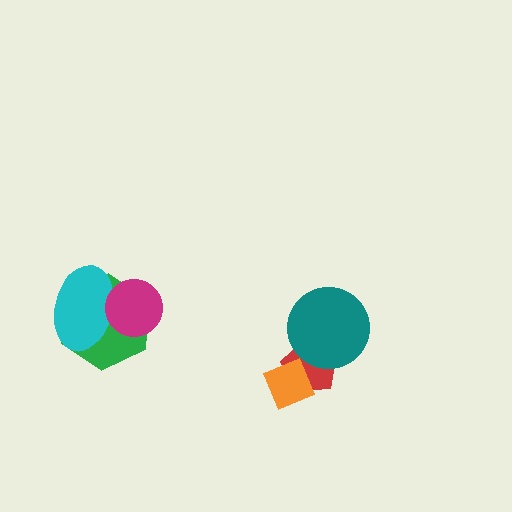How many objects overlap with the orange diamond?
1 object overlaps with the orange diamond.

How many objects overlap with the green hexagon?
2 objects overlap with the green hexagon.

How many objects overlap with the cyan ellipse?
2 objects overlap with the cyan ellipse.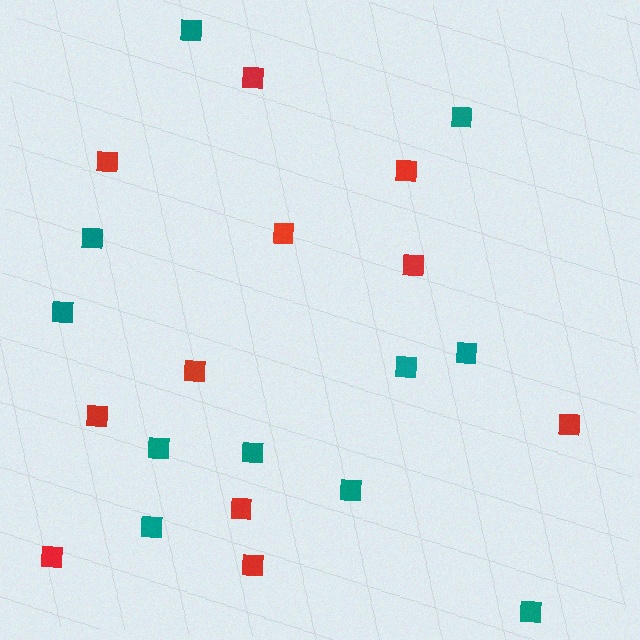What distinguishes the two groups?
There are 2 groups: one group of teal squares (11) and one group of red squares (11).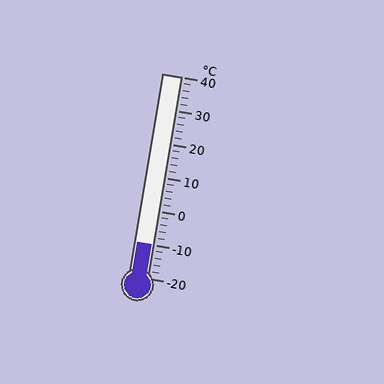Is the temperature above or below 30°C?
The temperature is below 30°C.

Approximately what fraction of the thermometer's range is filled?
The thermometer is filled to approximately 15% of its range.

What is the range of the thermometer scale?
The thermometer scale ranges from -20°C to 40°C.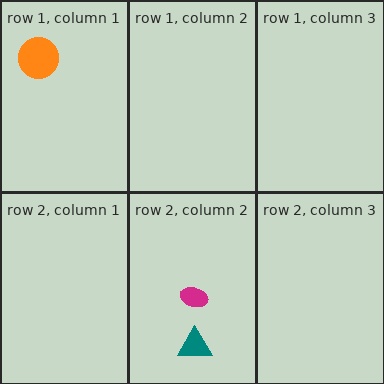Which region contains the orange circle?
The row 1, column 1 region.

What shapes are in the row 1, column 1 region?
The orange circle.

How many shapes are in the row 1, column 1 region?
1.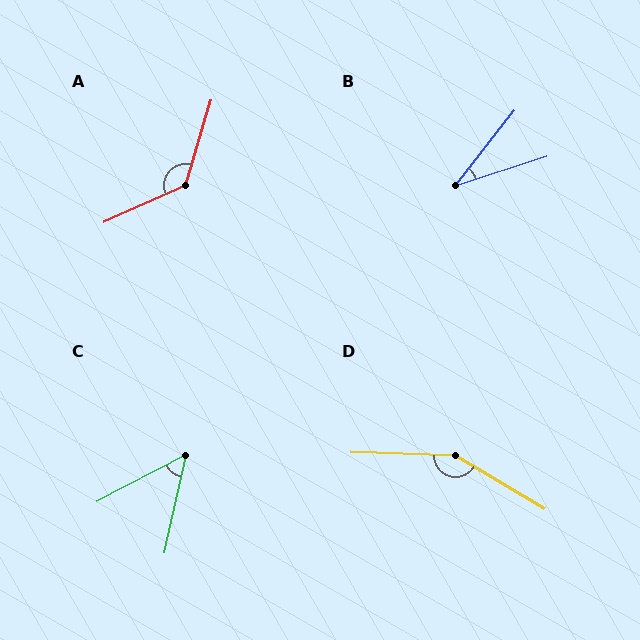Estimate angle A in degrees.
Approximately 131 degrees.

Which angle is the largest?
D, at approximately 151 degrees.